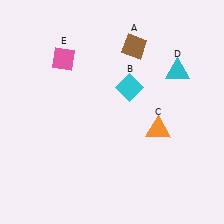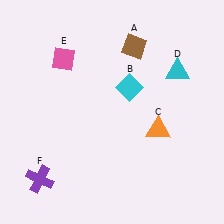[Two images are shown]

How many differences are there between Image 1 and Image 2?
There is 1 difference between the two images.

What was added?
A purple cross (F) was added in Image 2.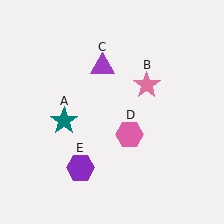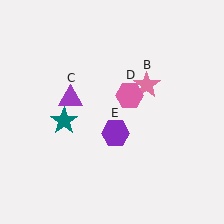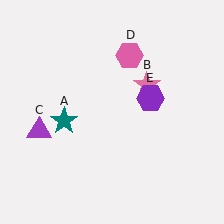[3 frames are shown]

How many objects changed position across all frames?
3 objects changed position: purple triangle (object C), pink hexagon (object D), purple hexagon (object E).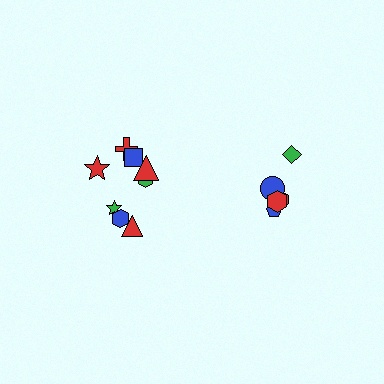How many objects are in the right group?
There are 5 objects.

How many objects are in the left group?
There are 8 objects.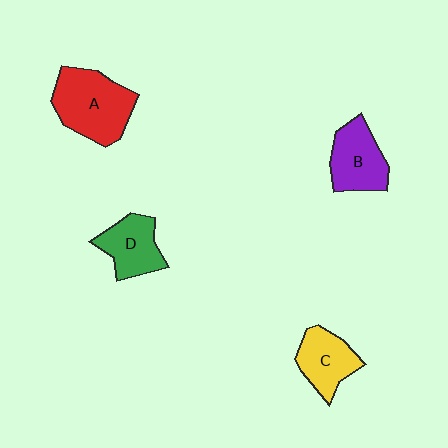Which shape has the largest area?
Shape A (red).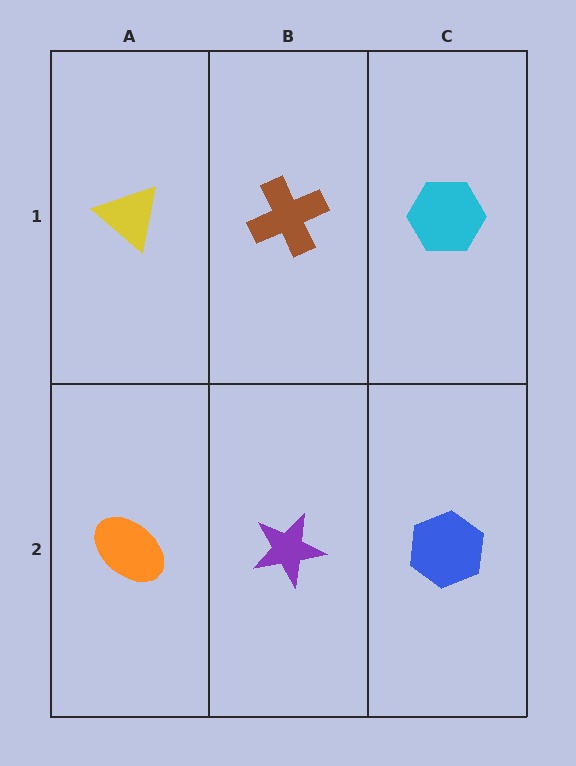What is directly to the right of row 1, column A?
A brown cross.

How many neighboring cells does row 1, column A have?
2.